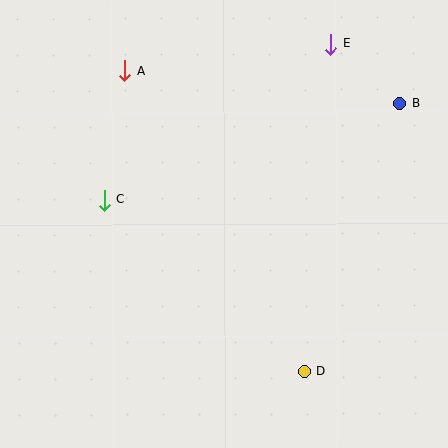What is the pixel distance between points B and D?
The distance between B and D is 285 pixels.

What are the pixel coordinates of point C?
Point C is at (104, 200).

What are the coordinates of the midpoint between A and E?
The midpoint between A and E is at (228, 58).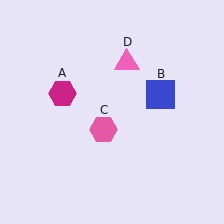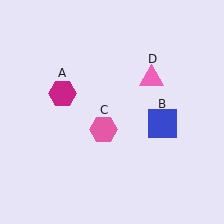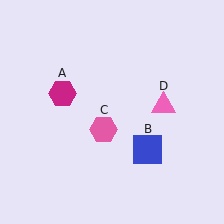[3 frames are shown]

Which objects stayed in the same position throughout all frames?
Magenta hexagon (object A) and pink hexagon (object C) remained stationary.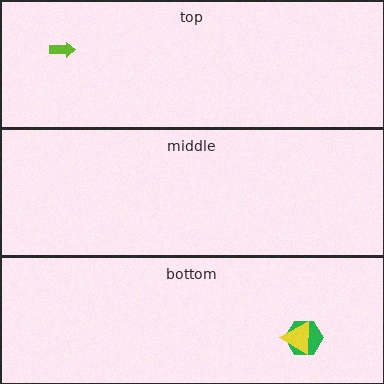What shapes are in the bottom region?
The green hexagon, the yellow triangle.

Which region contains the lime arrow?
The top region.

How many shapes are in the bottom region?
2.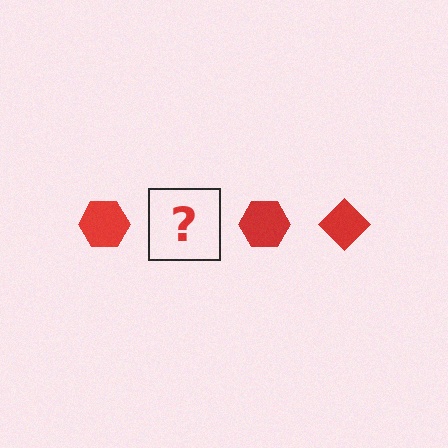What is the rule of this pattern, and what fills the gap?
The rule is that the pattern cycles through hexagon, diamond shapes in red. The gap should be filled with a red diamond.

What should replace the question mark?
The question mark should be replaced with a red diamond.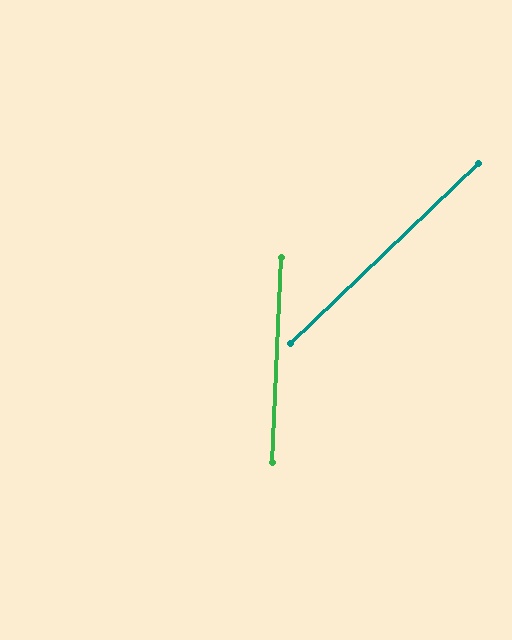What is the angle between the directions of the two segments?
Approximately 43 degrees.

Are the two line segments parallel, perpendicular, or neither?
Neither parallel nor perpendicular — they differ by about 43°.